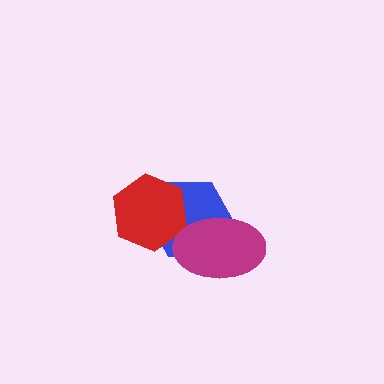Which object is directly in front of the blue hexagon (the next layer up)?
The red hexagon is directly in front of the blue hexagon.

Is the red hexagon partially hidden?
No, no other shape covers it.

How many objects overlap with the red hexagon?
1 object overlaps with the red hexagon.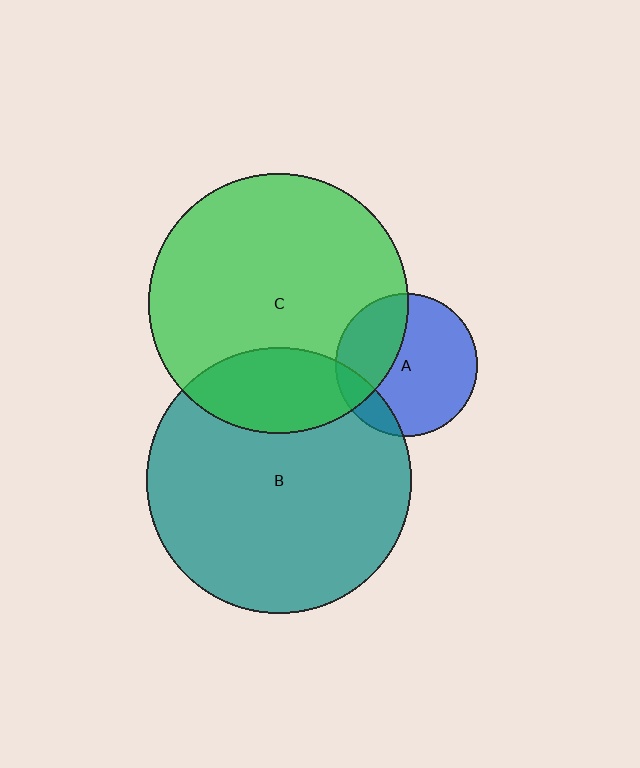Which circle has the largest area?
Circle B (teal).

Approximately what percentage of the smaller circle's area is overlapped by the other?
Approximately 15%.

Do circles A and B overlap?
Yes.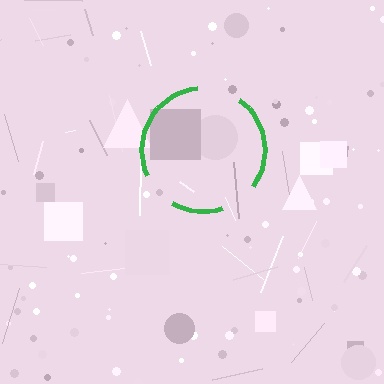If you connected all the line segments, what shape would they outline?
They would outline a circle.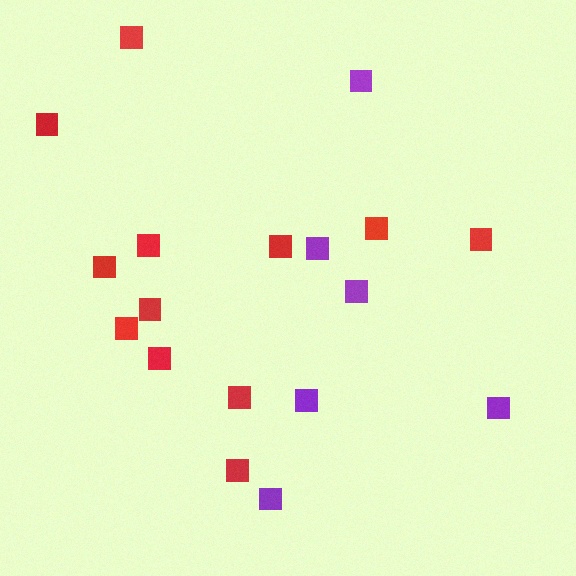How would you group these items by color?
There are 2 groups: one group of purple squares (6) and one group of red squares (12).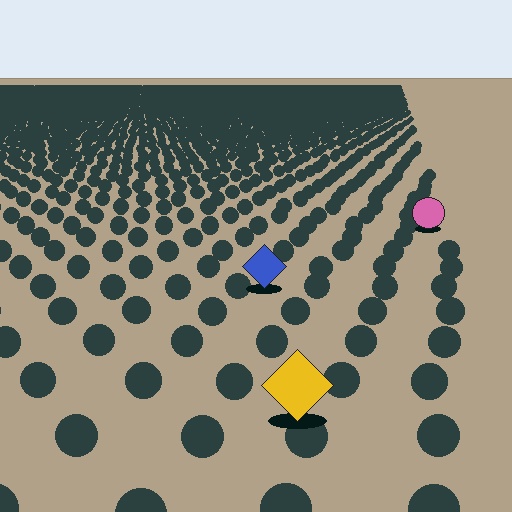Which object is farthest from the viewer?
The pink circle is farthest from the viewer. It appears smaller and the ground texture around it is denser.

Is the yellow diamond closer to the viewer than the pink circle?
Yes. The yellow diamond is closer — you can tell from the texture gradient: the ground texture is coarser near it.